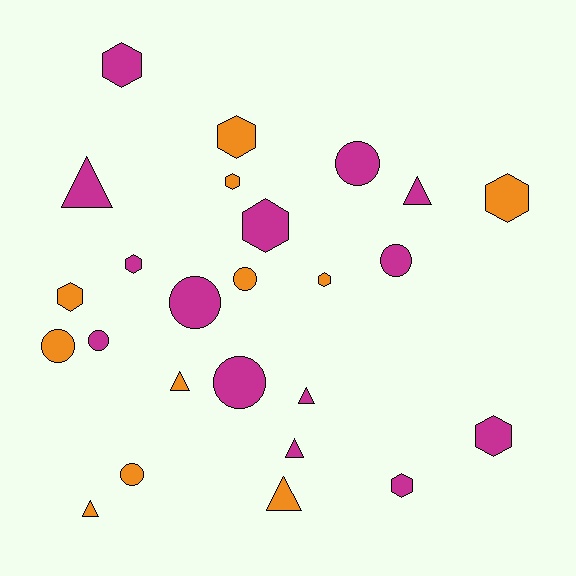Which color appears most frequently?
Magenta, with 14 objects.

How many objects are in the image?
There are 25 objects.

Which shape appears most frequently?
Hexagon, with 10 objects.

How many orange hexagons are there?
There are 5 orange hexagons.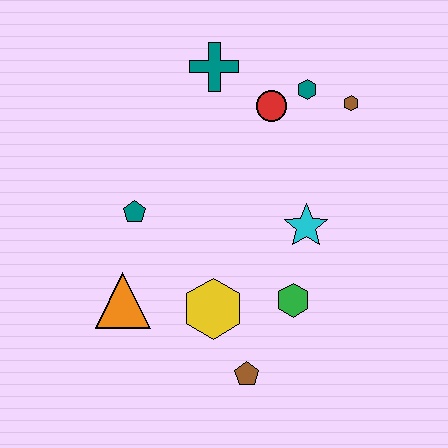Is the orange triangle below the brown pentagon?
No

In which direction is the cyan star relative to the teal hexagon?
The cyan star is below the teal hexagon.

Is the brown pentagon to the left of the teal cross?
No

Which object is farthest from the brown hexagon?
The orange triangle is farthest from the brown hexagon.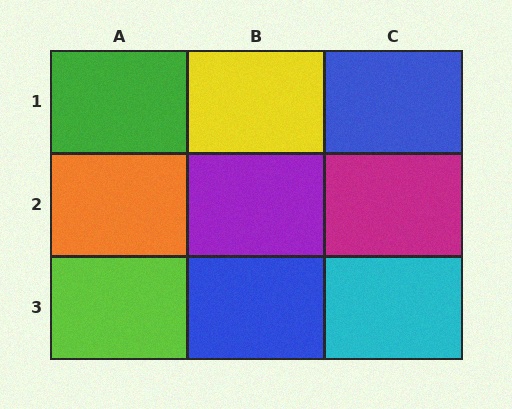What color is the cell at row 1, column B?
Yellow.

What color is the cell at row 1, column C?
Blue.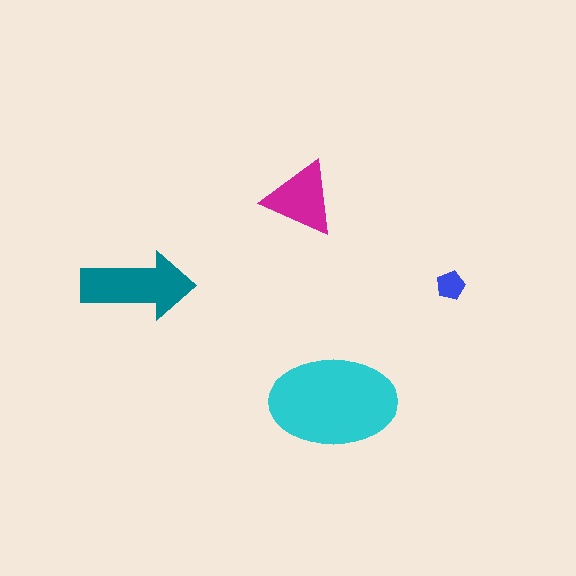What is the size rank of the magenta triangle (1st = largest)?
3rd.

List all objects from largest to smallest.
The cyan ellipse, the teal arrow, the magenta triangle, the blue pentagon.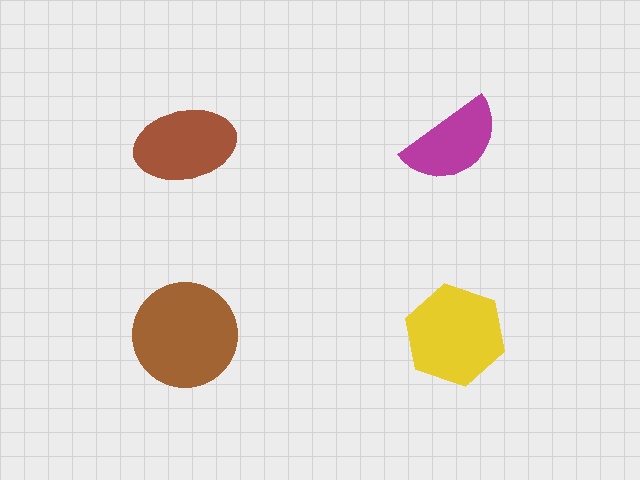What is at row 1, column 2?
A magenta semicircle.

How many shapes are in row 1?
2 shapes.